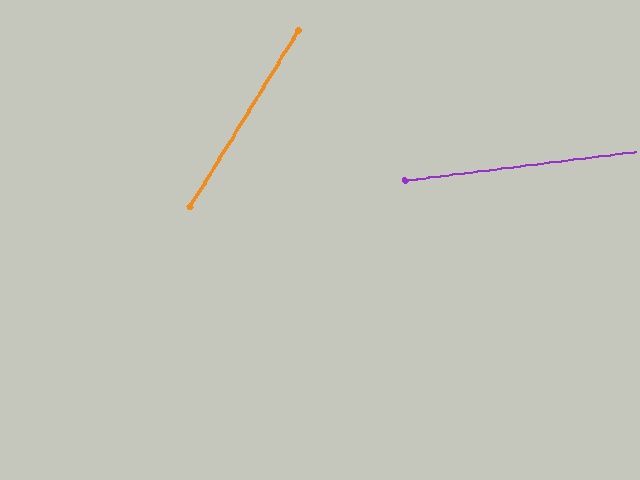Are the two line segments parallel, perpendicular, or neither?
Neither parallel nor perpendicular — they differ by about 51°.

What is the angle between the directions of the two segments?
Approximately 51 degrees.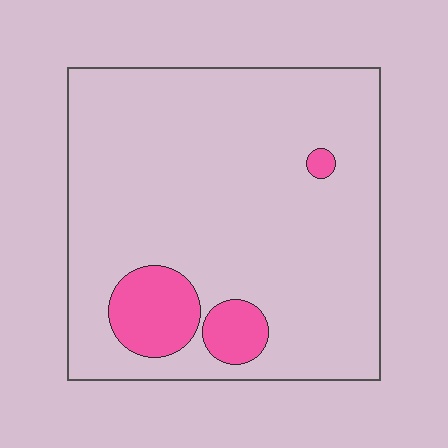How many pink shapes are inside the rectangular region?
3.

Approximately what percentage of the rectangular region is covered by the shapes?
Approximately 10%.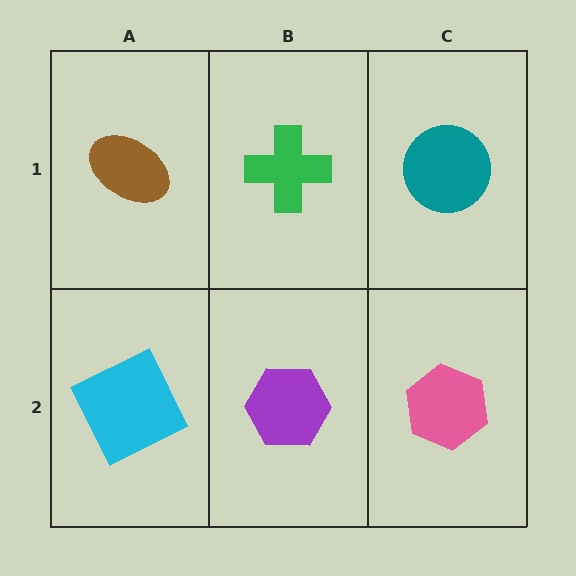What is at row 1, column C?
A teal circle.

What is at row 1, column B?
A green cross.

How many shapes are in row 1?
3 shapes.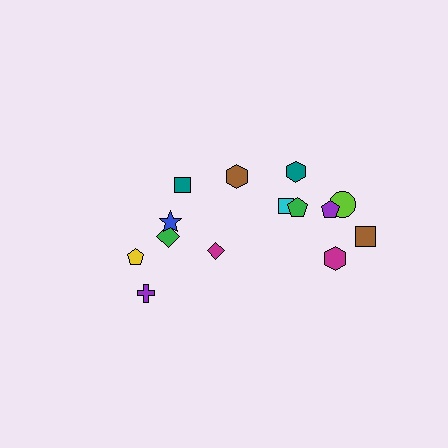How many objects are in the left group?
There are 6 objects.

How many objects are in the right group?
There are 8 objects.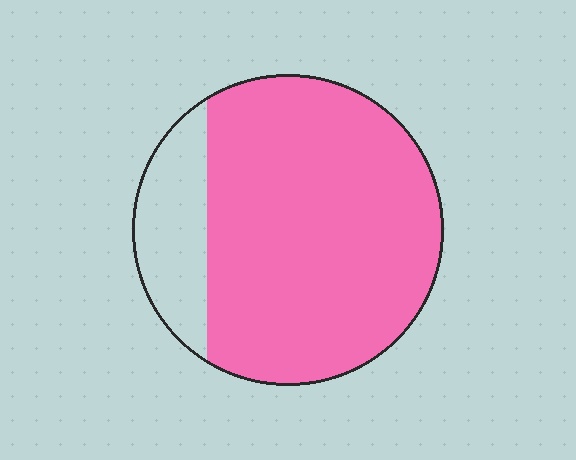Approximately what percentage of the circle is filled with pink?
Approximately 80%.